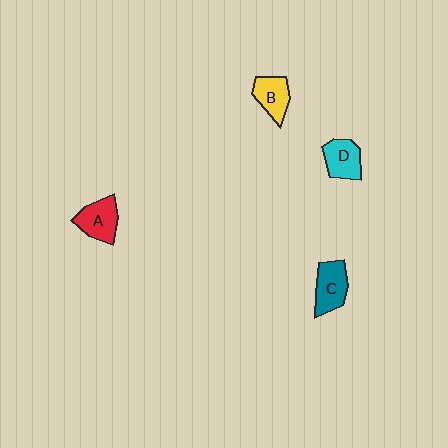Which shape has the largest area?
Shape C (teal).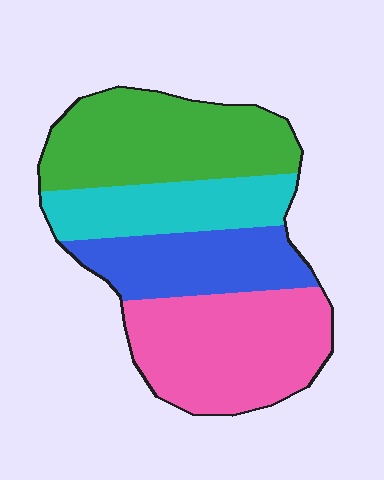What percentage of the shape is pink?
Pink covers roughly 30% of the shape.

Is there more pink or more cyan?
Pink.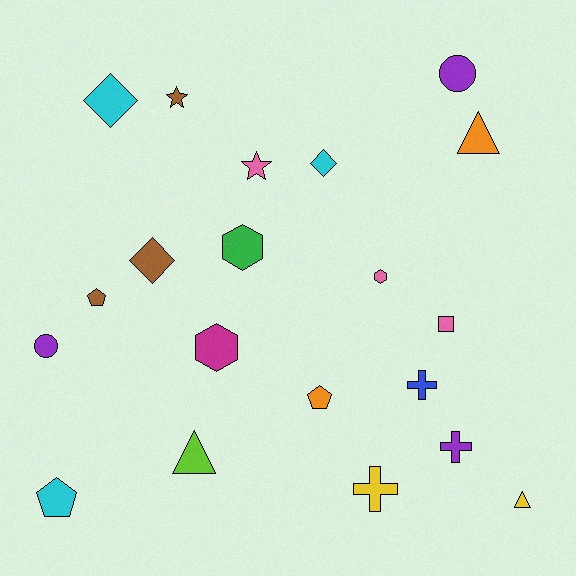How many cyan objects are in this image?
There are 3 cyan objects.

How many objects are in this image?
There are 20 objects.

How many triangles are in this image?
There are 3 triangles.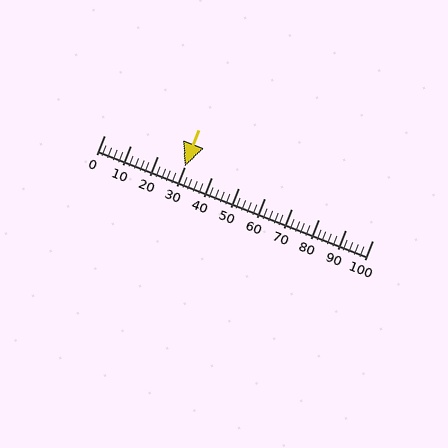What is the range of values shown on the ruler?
The ruler shows values from 0 to 100.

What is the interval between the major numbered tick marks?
The major tick marks are spaced 10 units apart.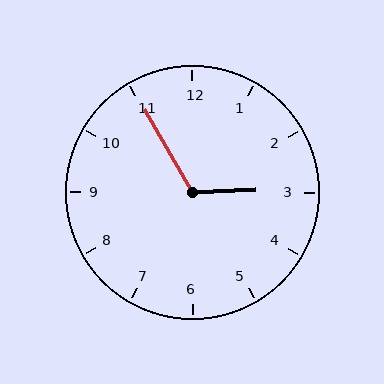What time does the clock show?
2:55.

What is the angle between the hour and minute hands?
Approximately 118 degrees.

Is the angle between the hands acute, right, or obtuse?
It is obtuse.